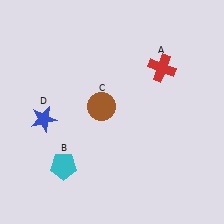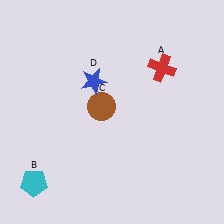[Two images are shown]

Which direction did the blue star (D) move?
The blue star (D) moved right.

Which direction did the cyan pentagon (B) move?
The cyan pentagon (B) moved left.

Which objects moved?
The objects that moved are: the cyan pentagon (B), the blue star (D).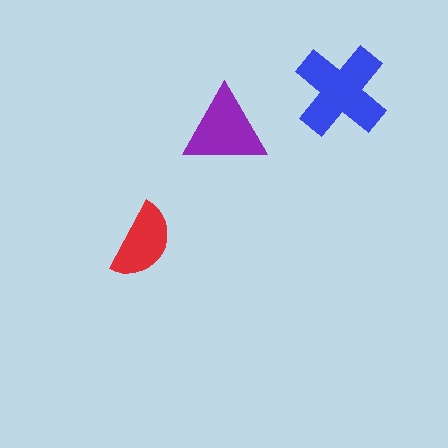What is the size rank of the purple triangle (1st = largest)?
2nd.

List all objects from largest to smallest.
The blue cross, the purple triangle, the red semicircle.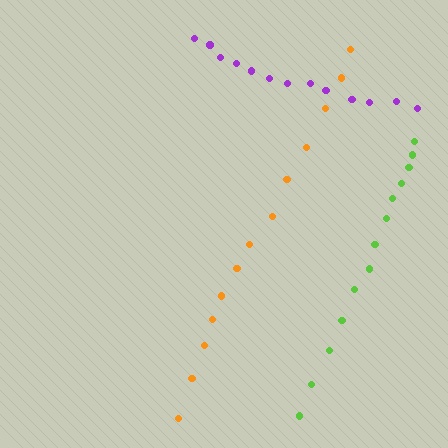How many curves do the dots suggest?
There are 3 distinct paths.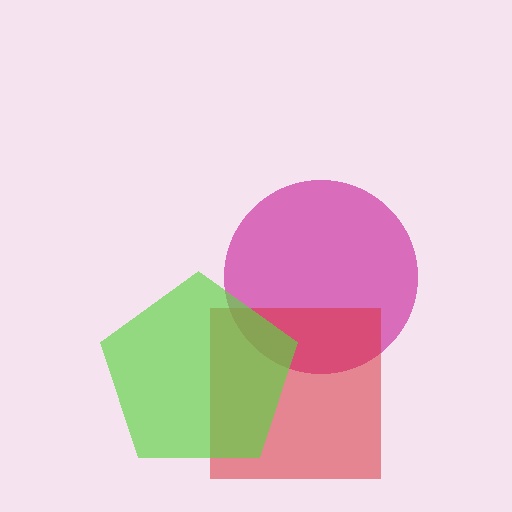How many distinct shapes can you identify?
There are 3 distinct shapes: a magenta circle, a red square, a lime pentagon.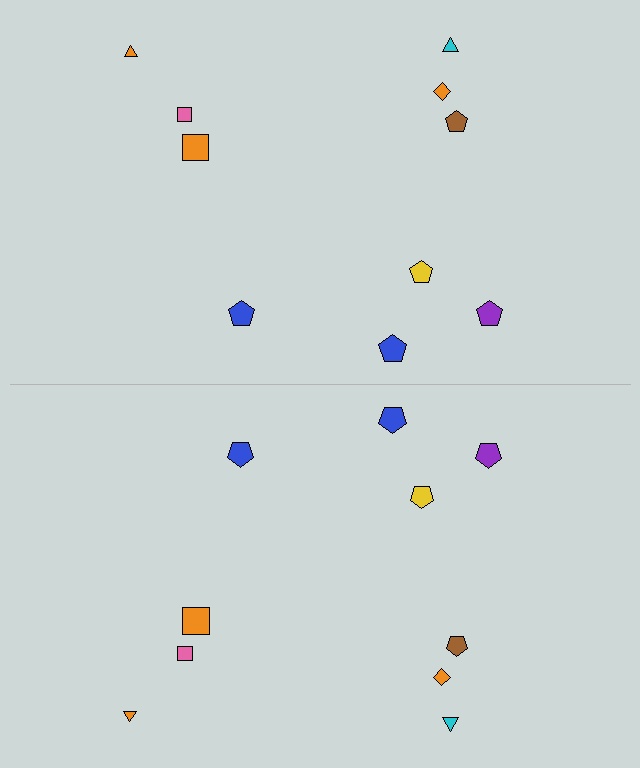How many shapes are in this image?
There are 20 shapes in this image.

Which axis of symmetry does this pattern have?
The pattern has a horizontal axis of symmetry running through the center of the image.